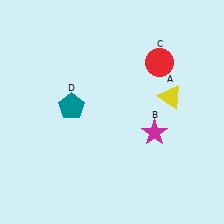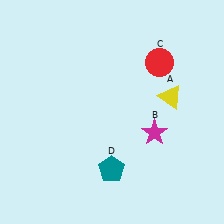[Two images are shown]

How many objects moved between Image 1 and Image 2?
1 object moved between the two images.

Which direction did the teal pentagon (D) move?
The teal pentagon (D) moved down.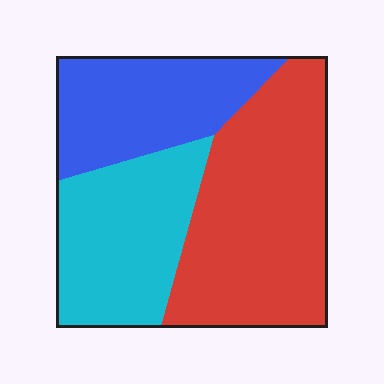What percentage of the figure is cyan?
Cyan takes up about one third (1/3) of the figure.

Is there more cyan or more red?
Red.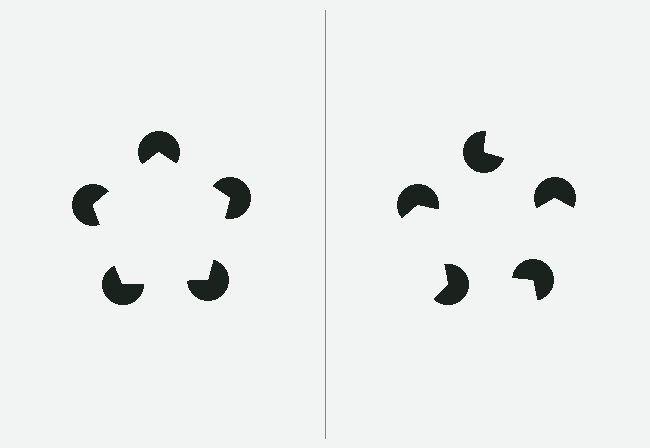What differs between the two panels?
The pac-man discs are positioned identically on both sides; only the wedge orientations differ. On the left they align to a pentagon; on the right they are misaligned.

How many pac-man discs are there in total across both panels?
10 — 5 on each side.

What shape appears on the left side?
An illusory pentagon.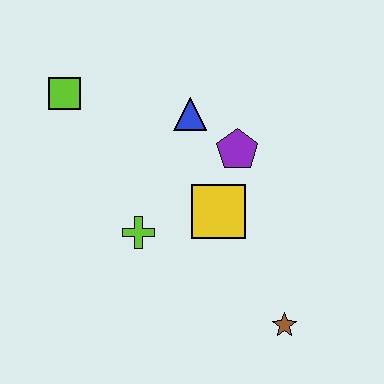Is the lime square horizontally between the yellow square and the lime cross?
No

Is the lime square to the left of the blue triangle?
Yes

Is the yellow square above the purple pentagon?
No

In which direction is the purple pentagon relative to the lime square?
The purple pentagon is to the right of the lime square.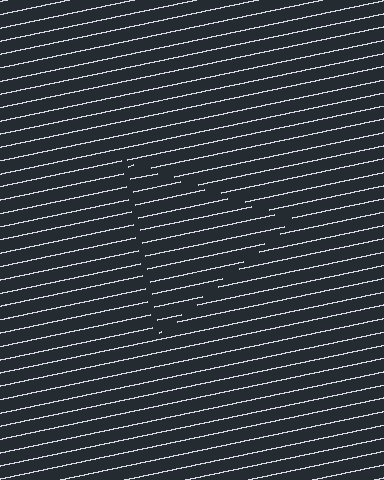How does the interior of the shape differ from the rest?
The interior of the shape contains the same grating, shifted by half a period — the contour is defined by the phase discontinuity where line-ends from the inner and outer gratings abut.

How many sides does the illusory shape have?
3 sides — the line-ends trace a triangle.